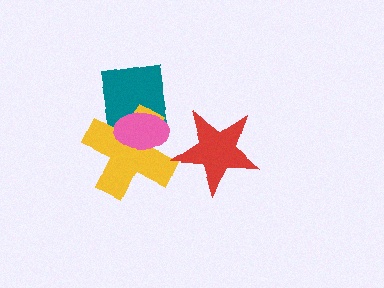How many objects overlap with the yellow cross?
2 objects overlap with the yellow cross.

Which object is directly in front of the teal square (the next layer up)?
The yellow cross is directly in front of the teal square.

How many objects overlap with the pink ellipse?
2 objects overlap with the pink ellipse.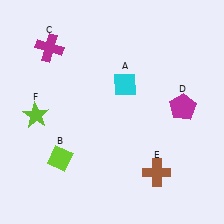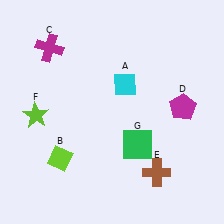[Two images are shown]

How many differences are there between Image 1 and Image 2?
There is 1 difference between the two images.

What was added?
A green square (G) was added in Image 2.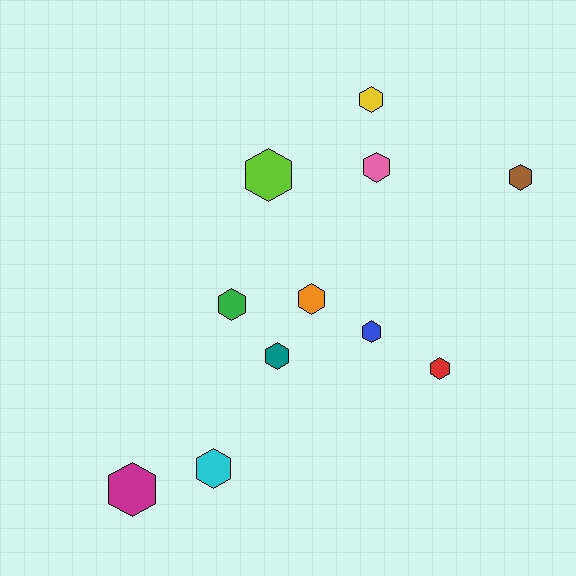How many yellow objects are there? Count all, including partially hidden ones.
There is 1 yellow object.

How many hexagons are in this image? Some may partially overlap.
There are 11 hexagons.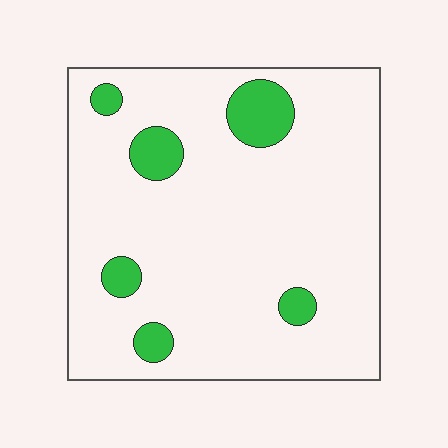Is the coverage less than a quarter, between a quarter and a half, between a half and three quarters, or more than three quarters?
Less than a quarter.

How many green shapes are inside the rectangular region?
6.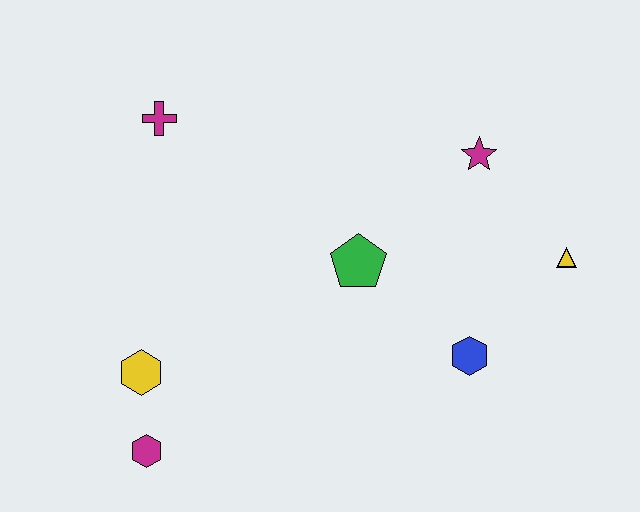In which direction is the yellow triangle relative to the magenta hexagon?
The yellow triangle is to the right of the magenta hexagon.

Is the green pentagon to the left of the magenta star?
Yes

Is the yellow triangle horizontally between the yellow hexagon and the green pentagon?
No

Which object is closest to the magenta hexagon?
The yellow hexagon is closest to the magenta hexagon.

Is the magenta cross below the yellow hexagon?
No